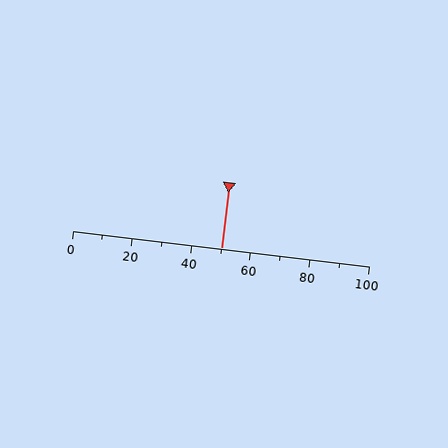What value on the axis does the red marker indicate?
The marker indicates approximately 50.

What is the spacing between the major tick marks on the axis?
The major ticks are spaced 20 apart.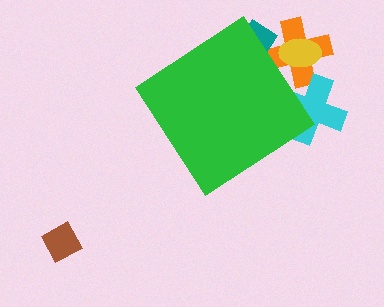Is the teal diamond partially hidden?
Yes, the teal diamond is partially hidden behind the green diamond.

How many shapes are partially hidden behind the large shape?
4 shapes are partially hidden.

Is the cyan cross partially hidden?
Yes, the cyan cross is partially hidden behind the green diamond.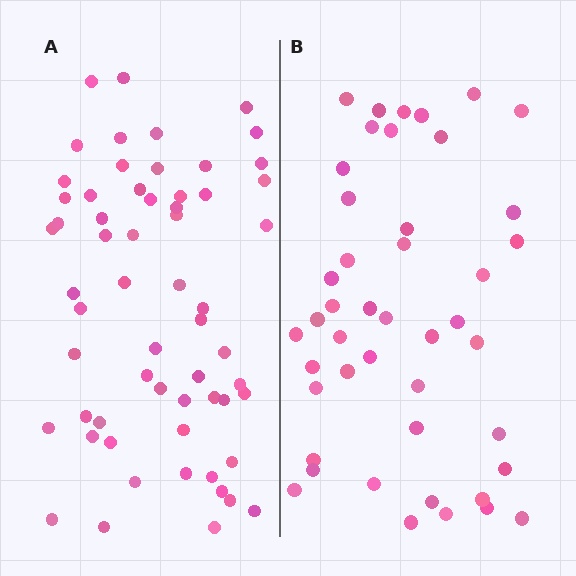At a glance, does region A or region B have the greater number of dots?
Region A (the left region) has more dots.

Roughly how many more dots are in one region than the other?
Region A has approximately 15 more dots than region B.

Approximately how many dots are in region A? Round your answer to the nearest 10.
About 60 dots.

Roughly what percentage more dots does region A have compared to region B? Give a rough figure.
About 35% more.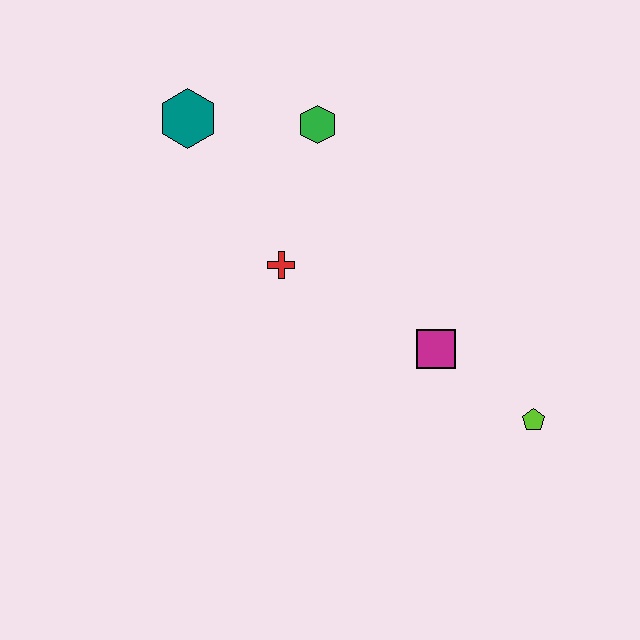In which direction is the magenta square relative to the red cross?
The magenta square is to the right of the red cross.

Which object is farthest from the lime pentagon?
The teal hexagon is farthest from the lime pentagon.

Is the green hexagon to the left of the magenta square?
Yes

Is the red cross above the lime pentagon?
Yes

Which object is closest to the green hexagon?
The teal hexagon is closest to the green hexagon.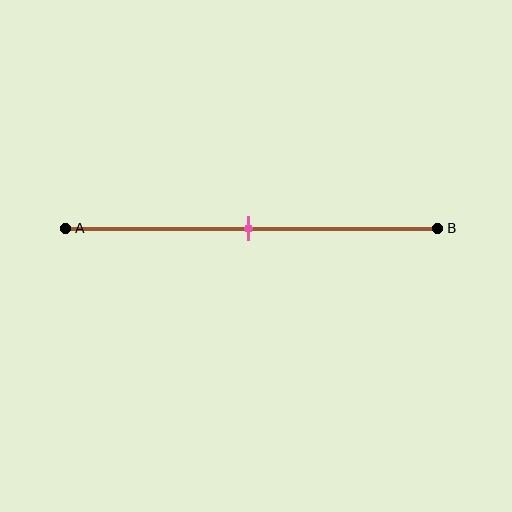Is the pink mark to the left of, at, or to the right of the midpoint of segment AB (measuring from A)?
The pink mark is approximately at the midpoint of segment AB.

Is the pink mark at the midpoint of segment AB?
Yes, the mark is approximately at the midpoint.